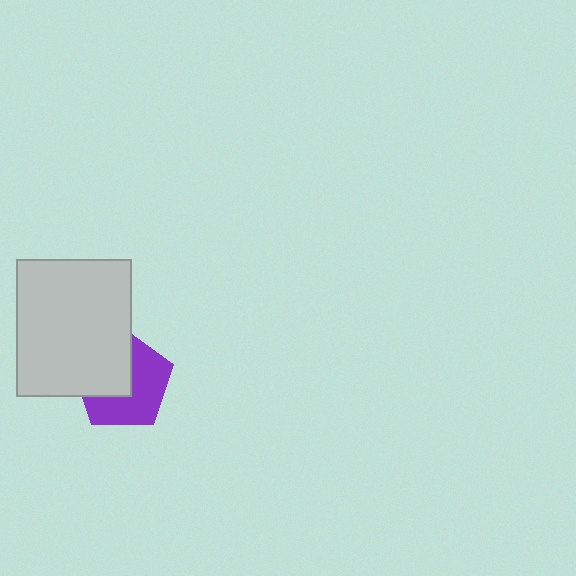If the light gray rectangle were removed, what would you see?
You would see the complete purple pentagon.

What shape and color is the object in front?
The object in front is a light gray rectangle.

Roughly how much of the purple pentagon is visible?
About half of it is visible (roughly 56%).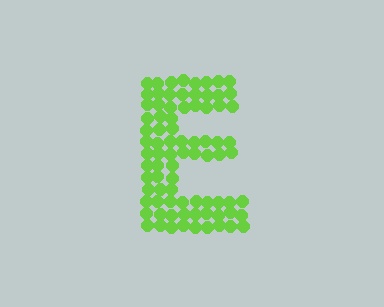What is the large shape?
The large shape is the letter E.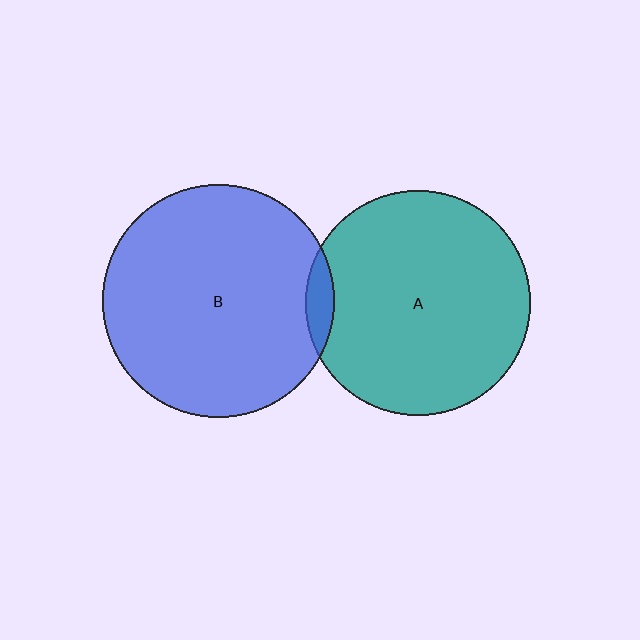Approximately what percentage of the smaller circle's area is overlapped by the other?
Approximately 5%.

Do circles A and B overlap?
Yes.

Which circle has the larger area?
Circle B (blue).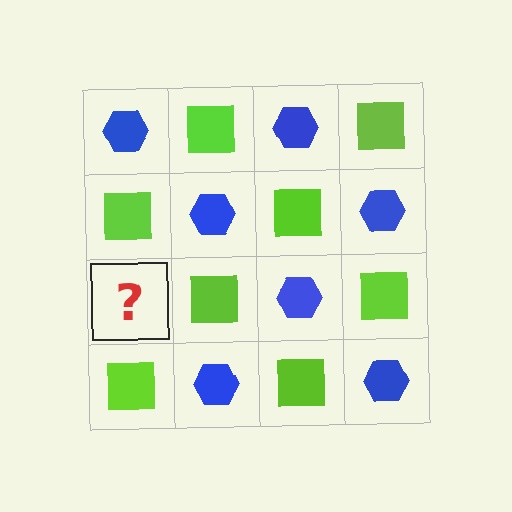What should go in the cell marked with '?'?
The missing cell should contain a blue hexagon.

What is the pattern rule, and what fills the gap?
The rule is that it alternates blue hexagon and lime square in a checkerboard pattern. The gap should be filled with a blue hexagon.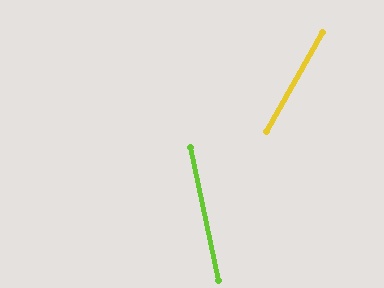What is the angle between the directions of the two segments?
Approximately 41 degrees.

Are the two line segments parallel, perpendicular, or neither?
Neither parallel nor perpendicular — they differ by about 41°.